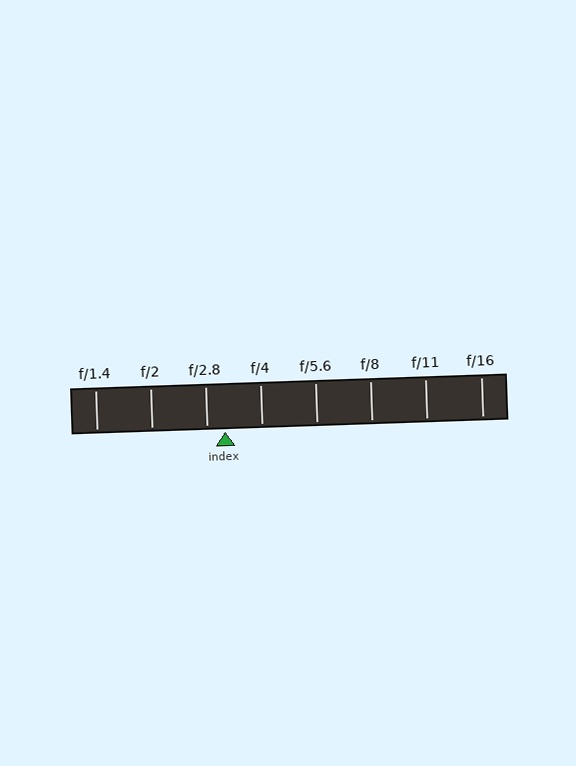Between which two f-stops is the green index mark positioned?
The index mark is between f/2.8 and f/4.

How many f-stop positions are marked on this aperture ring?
There are 8 f-stop positions marked.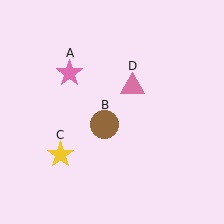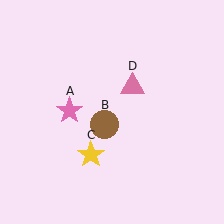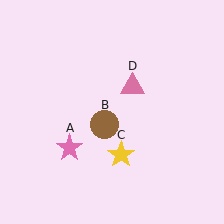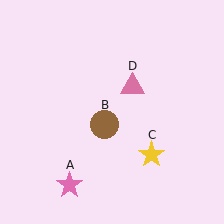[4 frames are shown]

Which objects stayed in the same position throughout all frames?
Brown circle (object B) and pink triangle (object D) remained stationary.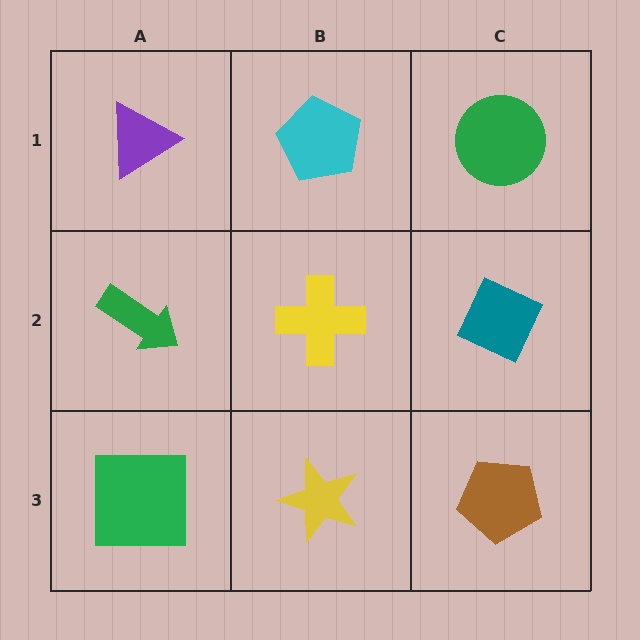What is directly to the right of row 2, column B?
A teal diamond.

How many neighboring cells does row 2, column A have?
3.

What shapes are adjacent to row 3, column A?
A green arrow (row 2, column A), a yellow star (row 3, column B).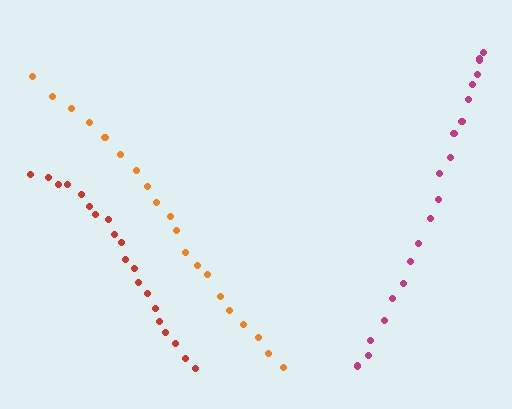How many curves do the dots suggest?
There are 3 distinct paths.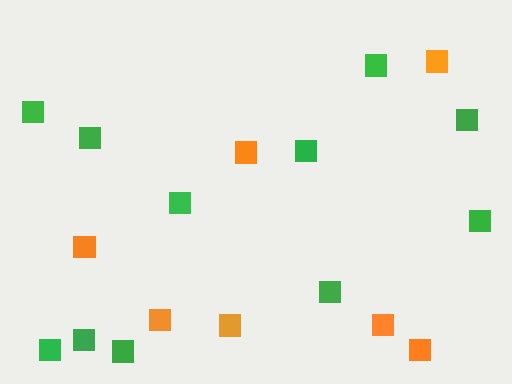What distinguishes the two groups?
There are 2 groups: one group of green squares (11) and one group of orange squares (7).